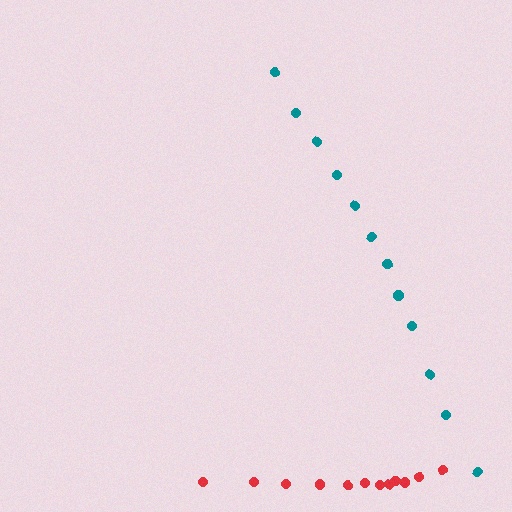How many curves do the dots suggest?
There are 2 distinct paths.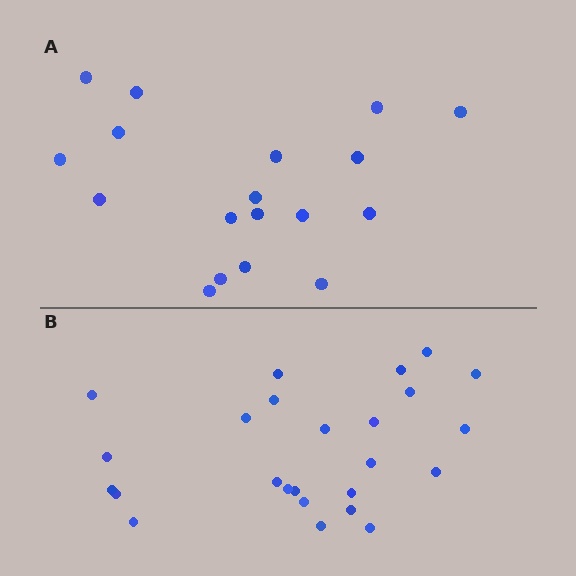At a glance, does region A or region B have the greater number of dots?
Region B (the bottom region) has more dots.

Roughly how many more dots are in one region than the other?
Region B has roughly 8 or so more dots than region A.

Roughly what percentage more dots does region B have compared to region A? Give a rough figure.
About 40% more.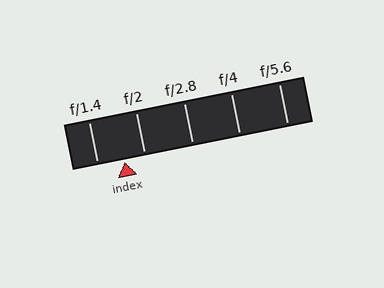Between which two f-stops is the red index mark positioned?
The index mark is between f/1.4 and f/2.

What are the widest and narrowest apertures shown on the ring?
The widest aperture shown is f/1.4 and the narrowest is f/5.6.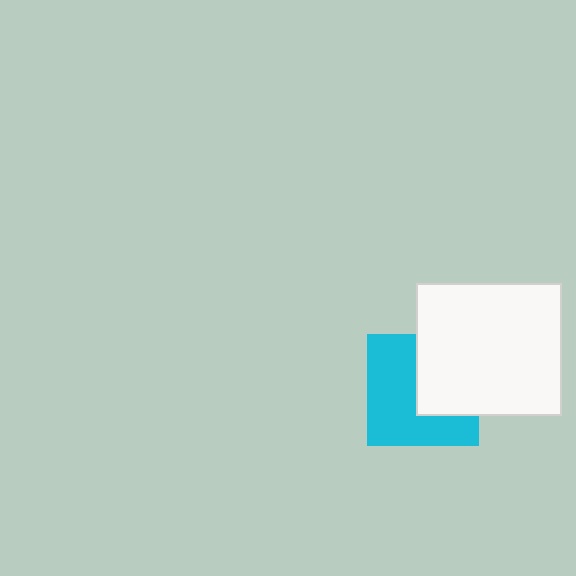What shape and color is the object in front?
The object in front is a white rectangle.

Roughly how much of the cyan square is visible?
About half of it is visible (roughly 58%).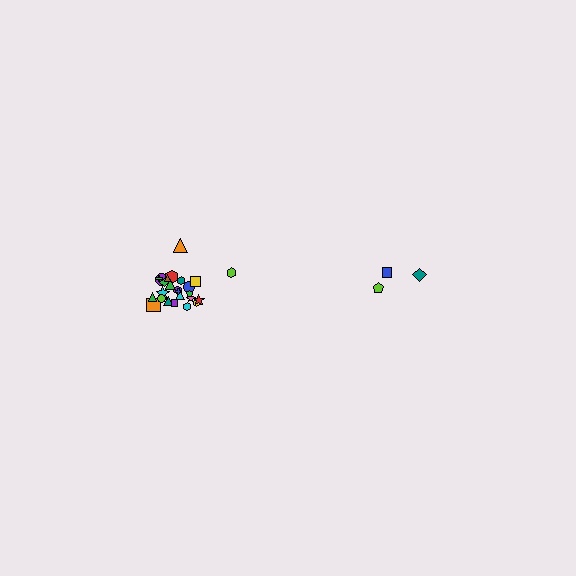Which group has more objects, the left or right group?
The left group.